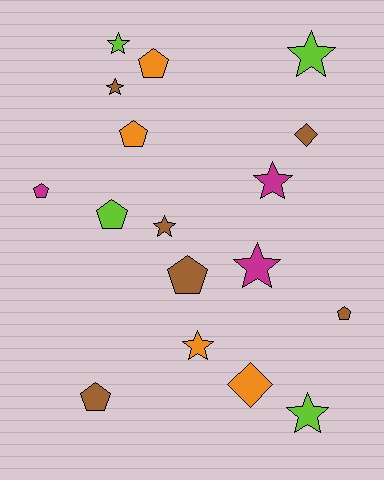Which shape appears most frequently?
Star, with 8 objects.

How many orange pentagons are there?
There are 2 orange pentagons.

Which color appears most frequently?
Brown, with 6 objects.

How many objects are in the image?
There are 17 objects.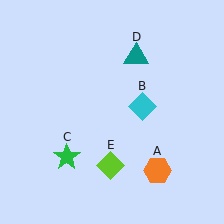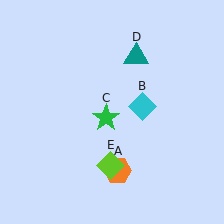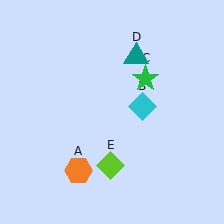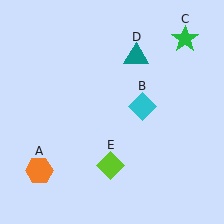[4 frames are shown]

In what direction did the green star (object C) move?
The green star (object C) moved up and to the right.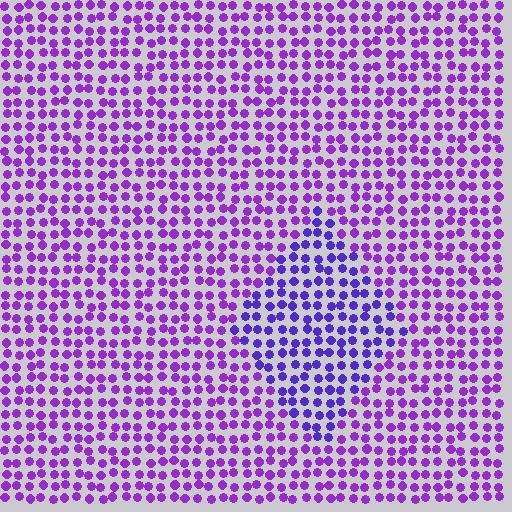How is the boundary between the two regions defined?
The boundary is defined purely by a slight shift in hue (about 27 degrees). Spacing, size, and orientation are identical on both sides.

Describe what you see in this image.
The image is filled with small purple elements in a uniform arrangement. A diamond-shaped region is visible where the elements are tinted to a slightly different hue, forming a subtle color boundary.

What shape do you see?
I see a diamond.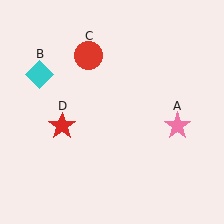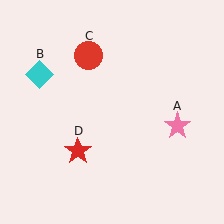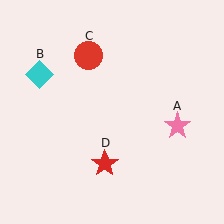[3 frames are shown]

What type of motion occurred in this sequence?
The red star (object D) rotated counterclockwise around the center of the scene.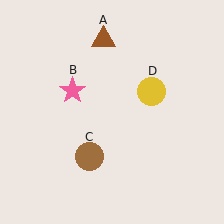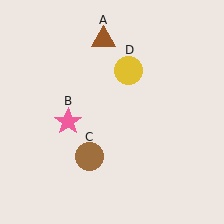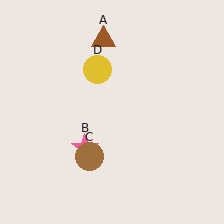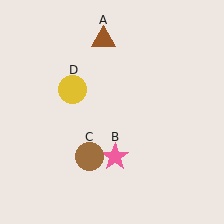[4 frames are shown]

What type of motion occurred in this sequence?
The pink star (object B), yellow circle (object D) rotated counterclockwise around the center of the scene.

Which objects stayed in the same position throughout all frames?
Brown triangle (object A) and brown circle (object C) remained stationary.